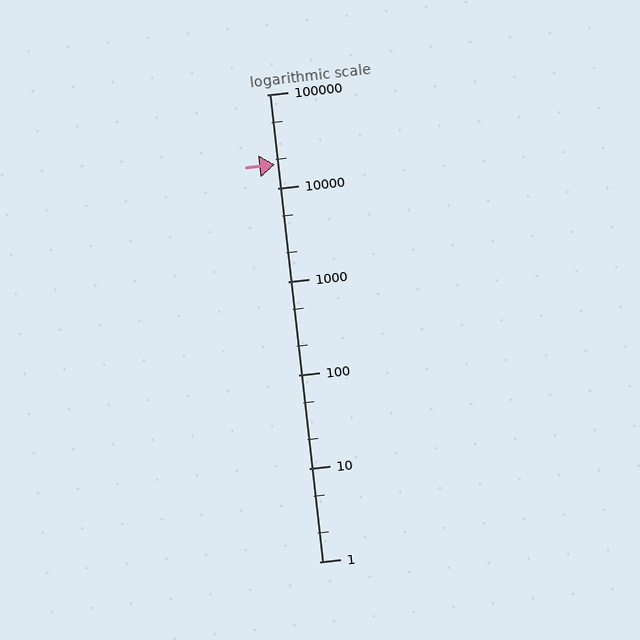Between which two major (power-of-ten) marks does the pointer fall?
The pointer is between 10000 and 100000.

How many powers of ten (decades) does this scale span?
The scale spans 5 decades, from 1 to 100000.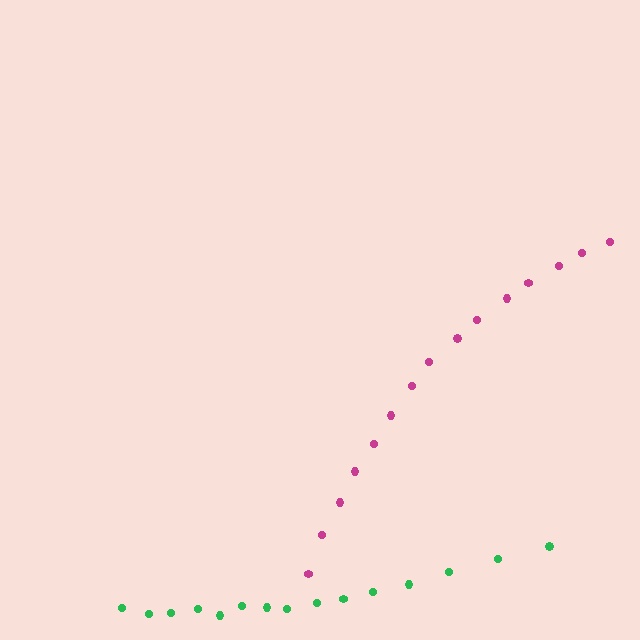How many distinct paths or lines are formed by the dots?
There are 2 distinct paths.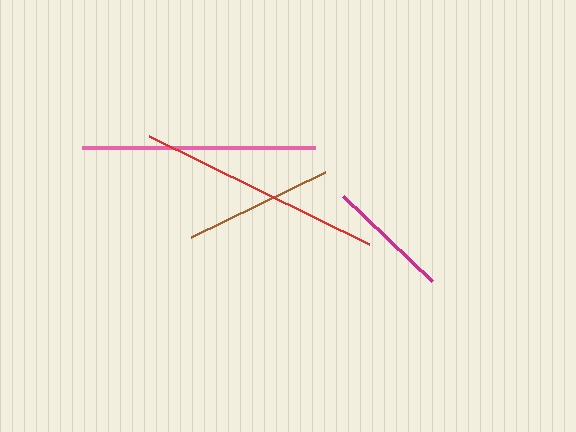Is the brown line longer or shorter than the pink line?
The pink line is longer than the brown line.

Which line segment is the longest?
The red line is the longest at approximately 245 pixels.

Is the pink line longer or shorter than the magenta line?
The pink line is longer than the magenta line.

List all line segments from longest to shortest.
From longest to shortest: red, pink, brown, magenta.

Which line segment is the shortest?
The magenta line is the shortest at approximately 124 pixels.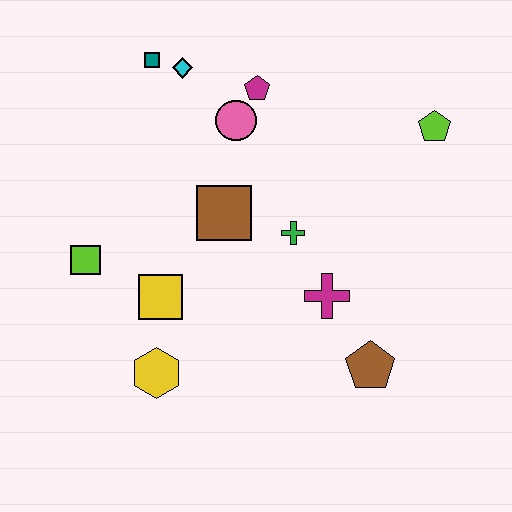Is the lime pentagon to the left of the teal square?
No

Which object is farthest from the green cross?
The teal square is farthest from the green cross.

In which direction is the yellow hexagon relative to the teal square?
The yellow hexagon is below the teal square.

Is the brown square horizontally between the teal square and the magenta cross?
Yes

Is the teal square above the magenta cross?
Yes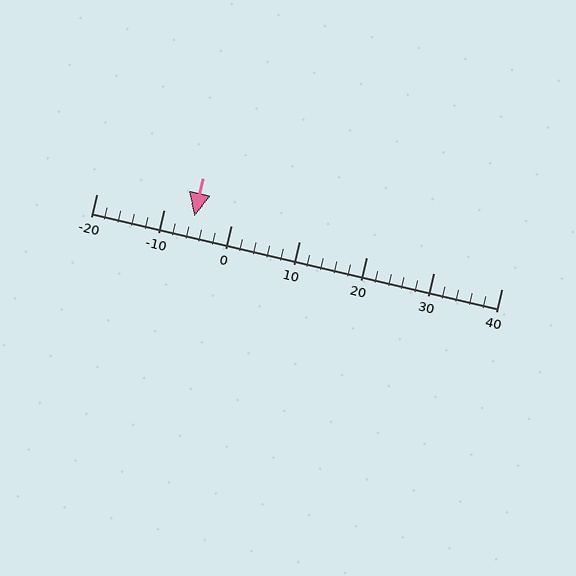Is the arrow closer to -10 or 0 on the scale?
The arrow is closer to -10.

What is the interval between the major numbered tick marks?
The major tick marks are spaced 10 units apart.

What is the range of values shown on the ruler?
The ruler shows values from -20 to 40.